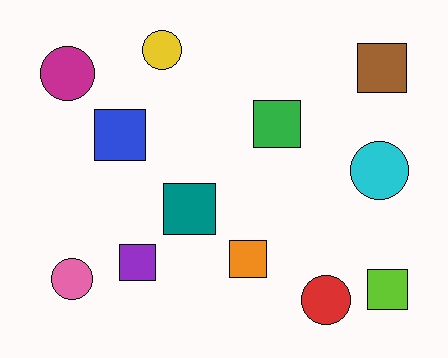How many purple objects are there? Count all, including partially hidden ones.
There is 1 purple object.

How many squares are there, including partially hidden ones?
There are 7 squares.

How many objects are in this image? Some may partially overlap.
There are 12 objects.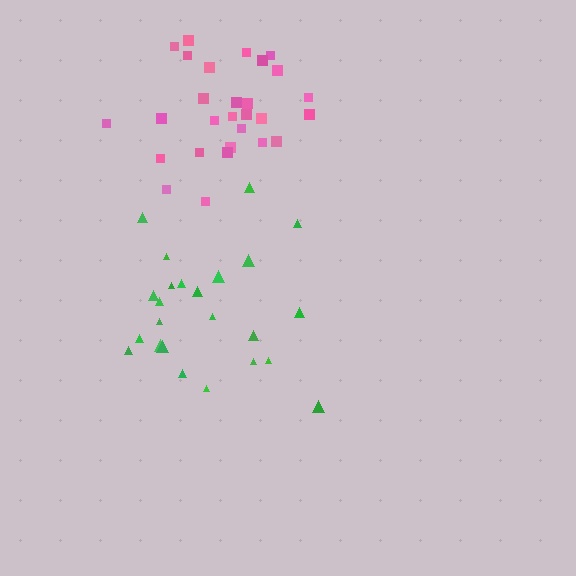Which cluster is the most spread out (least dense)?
Green.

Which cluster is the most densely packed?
Pink.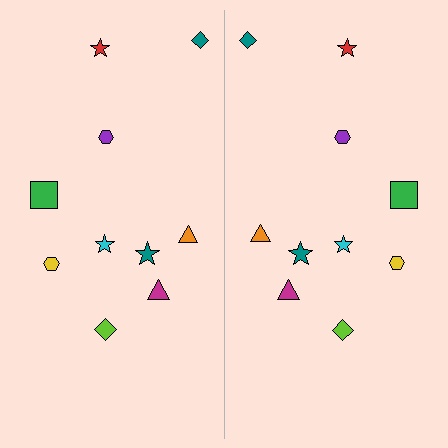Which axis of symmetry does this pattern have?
The pattern has a vertical axis of symmetry running through the center of the image.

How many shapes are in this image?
There are 20 shapes in this image.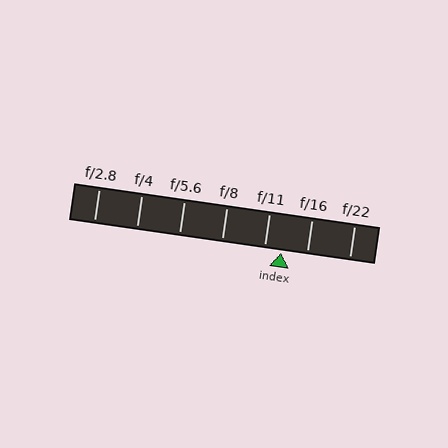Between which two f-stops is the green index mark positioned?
The index mark is between f/11 and f/16.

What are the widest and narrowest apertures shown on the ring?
The widest aperture shown is f/2.8 and the narrowest is f/22.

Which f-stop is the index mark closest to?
The index mark is closest to f/11.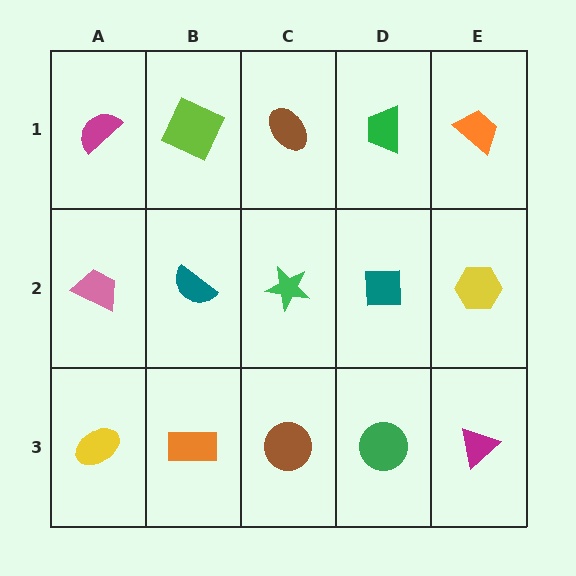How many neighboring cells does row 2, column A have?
3.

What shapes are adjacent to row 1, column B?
A teal semicircle (row 2, column B), a magenta semicircle (row 1, column A), a brown ellipse (row 1, column C).